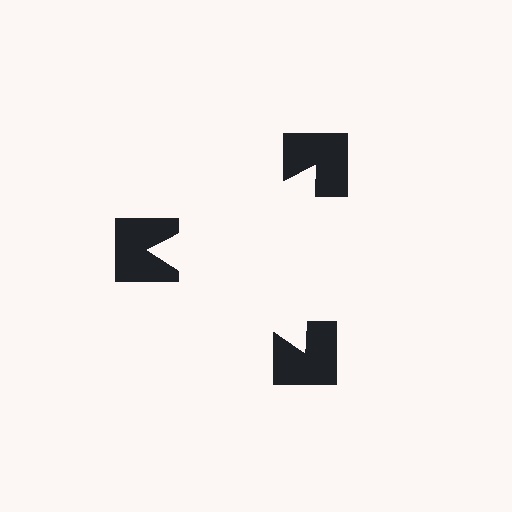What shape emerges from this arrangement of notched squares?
An illusory triangle — its edges are inferred from the aligned wedge cuts in the notched squares, not physically drawn.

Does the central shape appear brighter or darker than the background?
It typically appears slightly brighter than the background, even though no actual brightness change is drawn.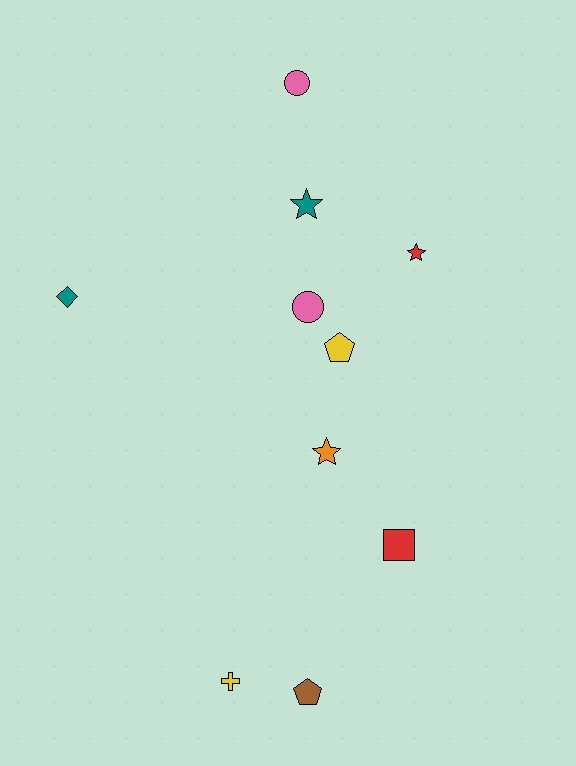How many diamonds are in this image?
There is 1 diamond.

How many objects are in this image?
There are 10 objects.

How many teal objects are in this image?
There are 2 teal objects.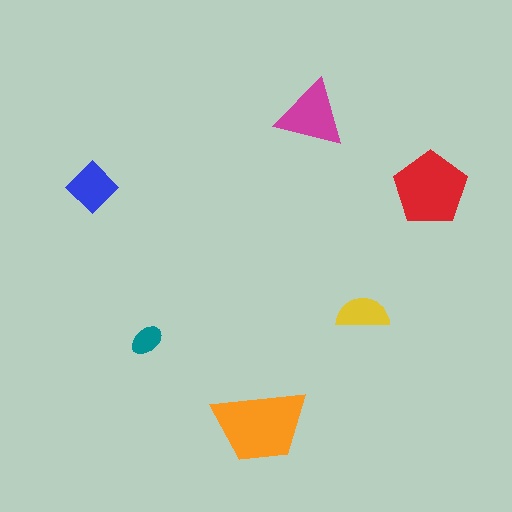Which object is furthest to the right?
The red pentagon is rightmost.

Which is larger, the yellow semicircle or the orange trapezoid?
The orange trapezoid.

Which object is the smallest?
The teal ellipse.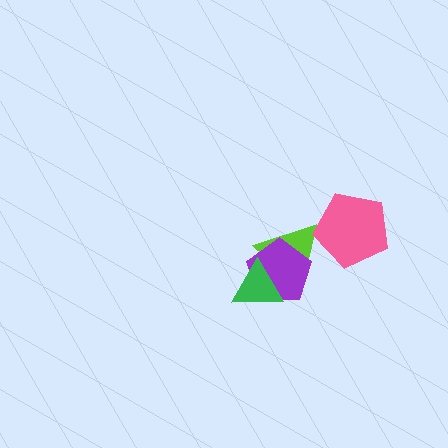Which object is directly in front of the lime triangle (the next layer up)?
The purple pentagon is directly in front of the lime triangle.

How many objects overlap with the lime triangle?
3 objects overlap with the lime triangle.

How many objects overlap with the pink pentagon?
1 object overlaps with the pink pentagon.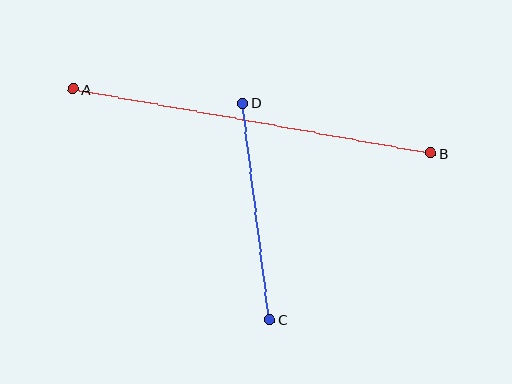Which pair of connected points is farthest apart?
Points A and B are farthest apart.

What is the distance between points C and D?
The distance is approximately 218 pixels.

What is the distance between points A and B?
The distance is approximately 363 pixels.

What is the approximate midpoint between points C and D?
The midpoint is at approximately (256, 211) pixels.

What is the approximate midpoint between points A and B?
The midpoint is at approximately (252, 121) pixels.